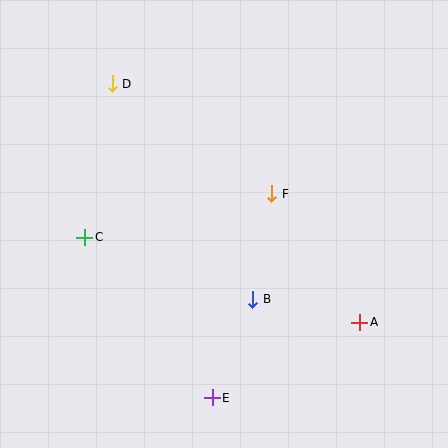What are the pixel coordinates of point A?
Point A is at (360, 322).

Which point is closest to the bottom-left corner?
Point E is closest to the bottom-left corner.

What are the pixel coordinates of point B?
Point B is at (253, 299).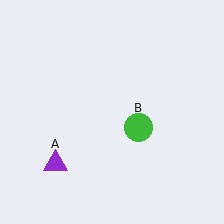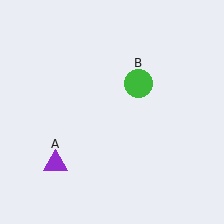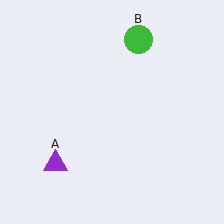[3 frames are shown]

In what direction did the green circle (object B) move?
The green circle (object B) moved up.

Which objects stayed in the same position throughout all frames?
Purple triangle (object A) remained stationary.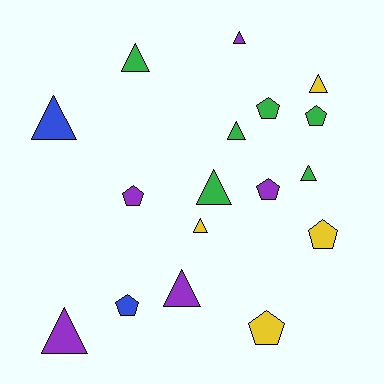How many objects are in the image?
There are 17 objects.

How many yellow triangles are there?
There are 2 yellow triangles.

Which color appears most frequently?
Green, with 6 objects.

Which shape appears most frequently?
Triangle, with 10 objects.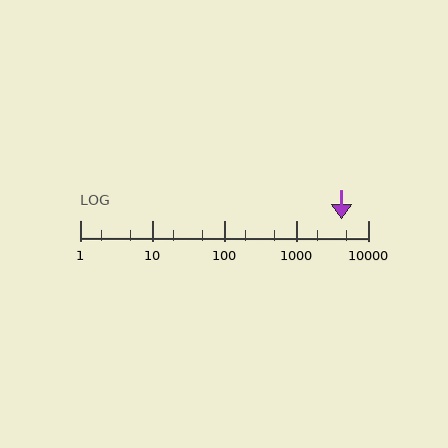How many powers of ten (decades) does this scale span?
The scale spans 4 decades, from 1 to 10000.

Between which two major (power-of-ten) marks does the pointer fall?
The pointer is between 1000 and 10000.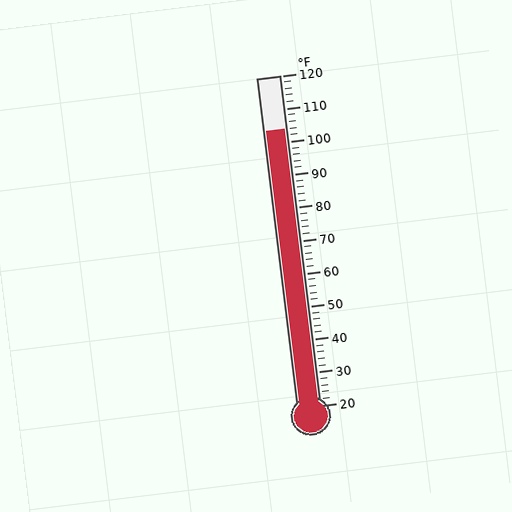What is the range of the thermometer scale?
The thermometer scale ranges from 20°F to 120°F.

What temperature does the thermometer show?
The thermometer shows approximately 104°F.